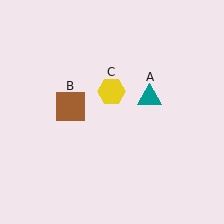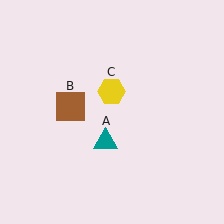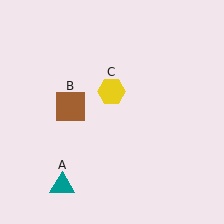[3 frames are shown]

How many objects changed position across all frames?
1 object changed position: teal triangle (object A).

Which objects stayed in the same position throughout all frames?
Brown square (object B) and yellow hexagon (object C) remained stationary.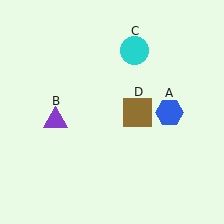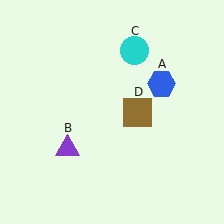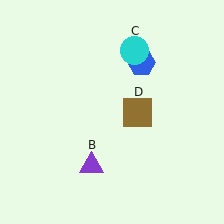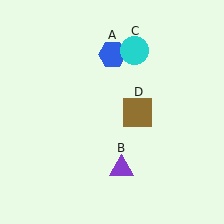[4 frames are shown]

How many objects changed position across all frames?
2 objects changed position: blue hexagon (object A), purple triangle (object B).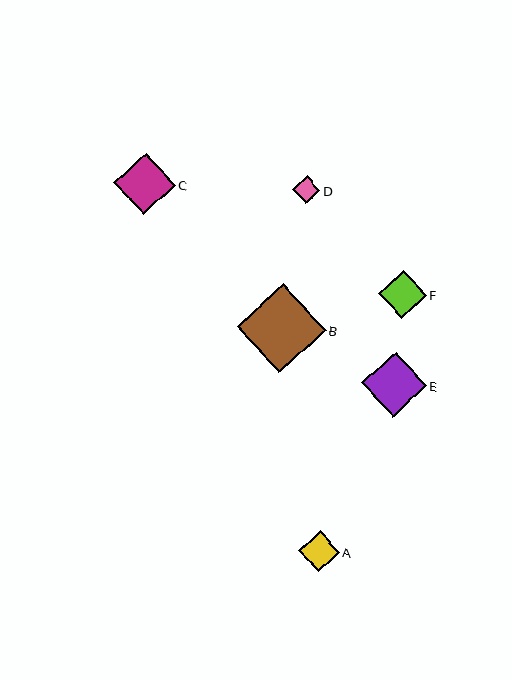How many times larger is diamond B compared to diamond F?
Diamond B is approximately 1.8 times the size of diamond F.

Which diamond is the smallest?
Diamond D is the smallest with a size of approximately 27 pixels.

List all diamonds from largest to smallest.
From largest to smallest: B, E, C, F, A, D.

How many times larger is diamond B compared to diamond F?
Diamond B is approximately 1.8 times the size of diamond F.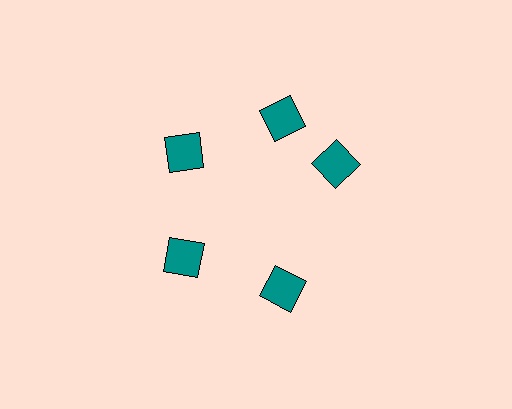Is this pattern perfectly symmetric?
No. The 5 teal diamonds are arranged in a ring, but one element near the 3 o'clock position is rotated out of alignment along the ring, breaking the 5-fold rotational symmetry.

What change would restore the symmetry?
The symmetry would be restored by rotating it back into even spacing with its neighbors so that all 5 diamonds sit at equal angles and equal distance from the center.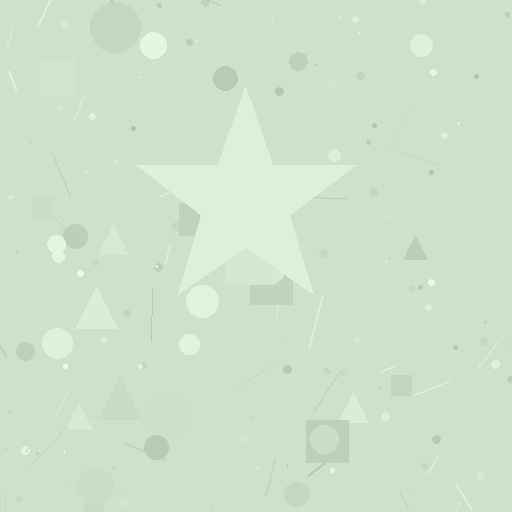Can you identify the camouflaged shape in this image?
The camouflaged shape is a star.